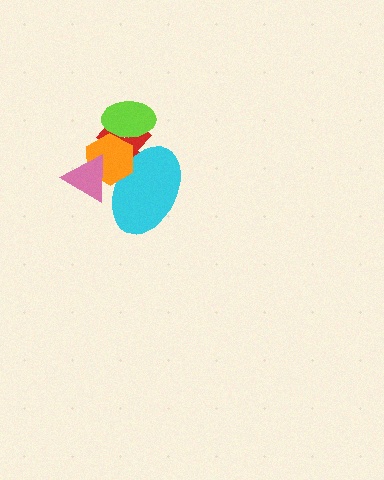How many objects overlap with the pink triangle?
3 objects overlap with the pink triangle.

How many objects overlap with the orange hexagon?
4 objects overlap with the orange hexagon.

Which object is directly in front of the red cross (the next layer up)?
The cyan ellipse is directly in front of the red cross.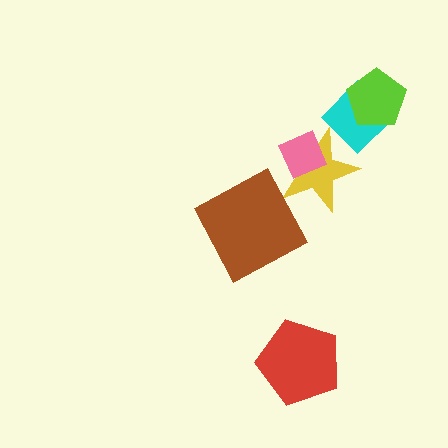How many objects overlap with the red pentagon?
0 objects overlap with the red pentagon.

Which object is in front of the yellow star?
The pink diamond is in front of the yellow star.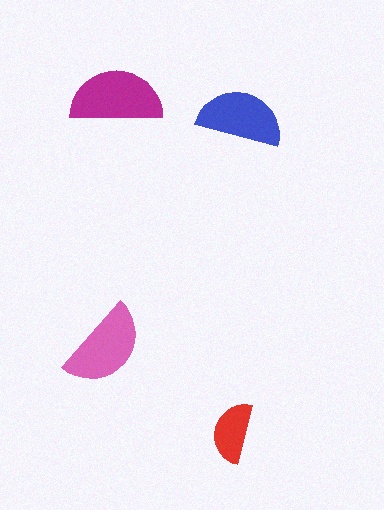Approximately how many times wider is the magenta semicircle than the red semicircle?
About 1.5 times wider.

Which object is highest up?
The magenta semicircle is topmost.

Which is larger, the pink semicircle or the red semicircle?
The pink one.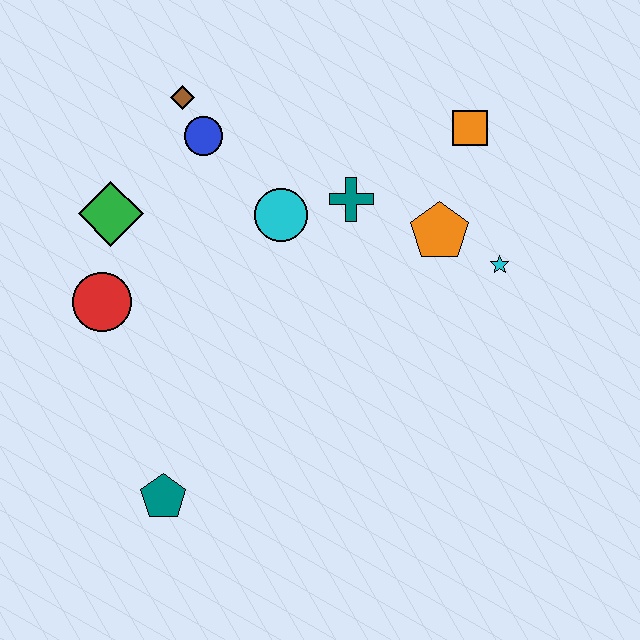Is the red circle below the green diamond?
Yes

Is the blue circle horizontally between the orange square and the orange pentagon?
No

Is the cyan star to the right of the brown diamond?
Yes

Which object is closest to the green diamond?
The red circle is closest to the green diamond.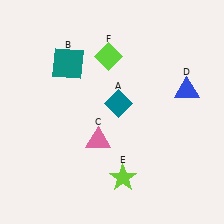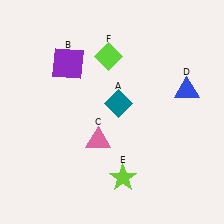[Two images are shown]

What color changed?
The square (B) changed from teal in Image 1 to purple in Image 2.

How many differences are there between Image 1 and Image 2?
There is 1 difference between the two images.